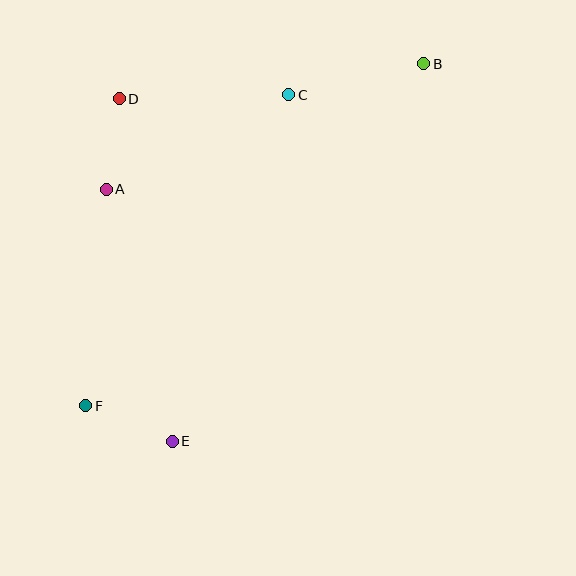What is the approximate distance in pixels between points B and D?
The distance between B and D is approximately 306 pixels.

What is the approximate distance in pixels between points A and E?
The distance between A and E is approximately 261 pixels.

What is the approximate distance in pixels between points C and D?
The distance between C and D is approximately 170 pixels.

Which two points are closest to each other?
Points A and D are closest to each other.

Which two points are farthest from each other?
Points B and F are farthest from each other.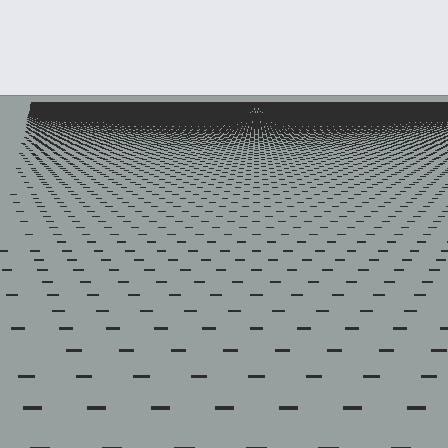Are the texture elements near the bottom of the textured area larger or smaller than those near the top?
Larger. Near the bottom, elements are closer to the viewer and appear at a bigger on-screen size.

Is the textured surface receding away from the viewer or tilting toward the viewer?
The surface is receding away from the viewer. Texture elements get smaller and denser toward the top.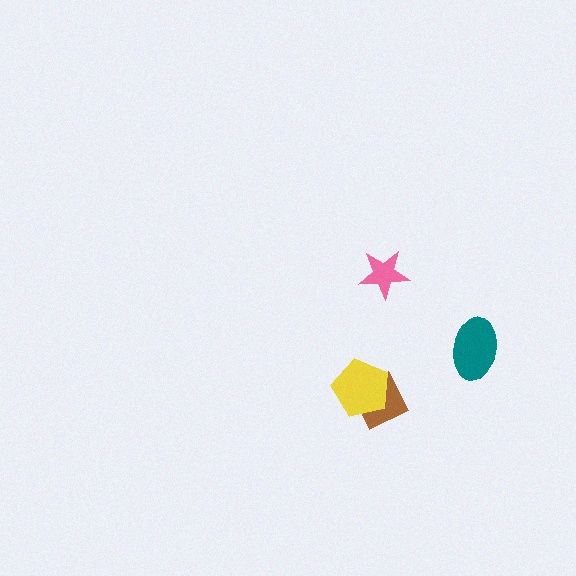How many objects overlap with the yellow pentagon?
1 object overlaps with the yellow pentagon.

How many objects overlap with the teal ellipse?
0 objects overlap with the teal ellipse.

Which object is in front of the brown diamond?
The yellow pentagon is in front of the brown diamond.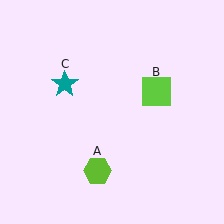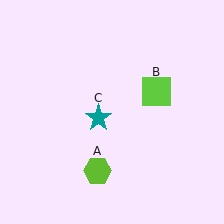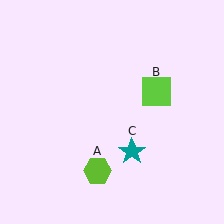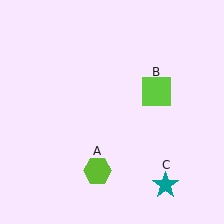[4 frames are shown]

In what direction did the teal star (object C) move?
The teal star (object C) moved down and to the right.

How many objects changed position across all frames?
1 object changed position: teal star (object C).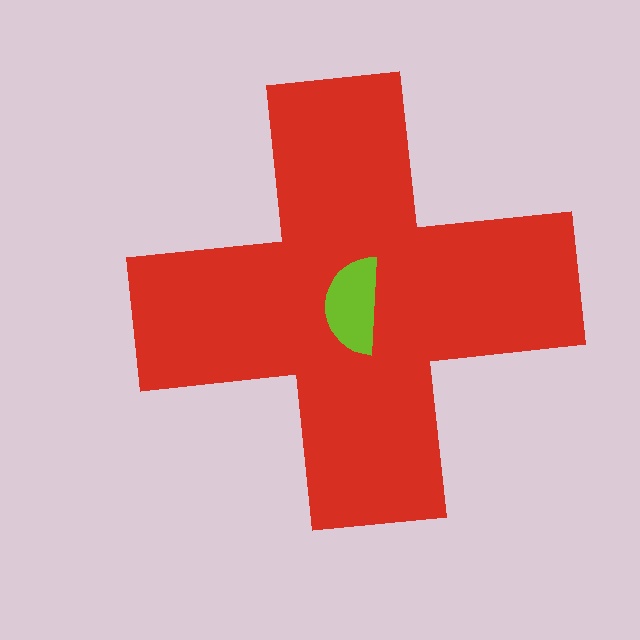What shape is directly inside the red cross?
The lime semicircle.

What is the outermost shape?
The red cross.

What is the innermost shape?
The lime semicircle.